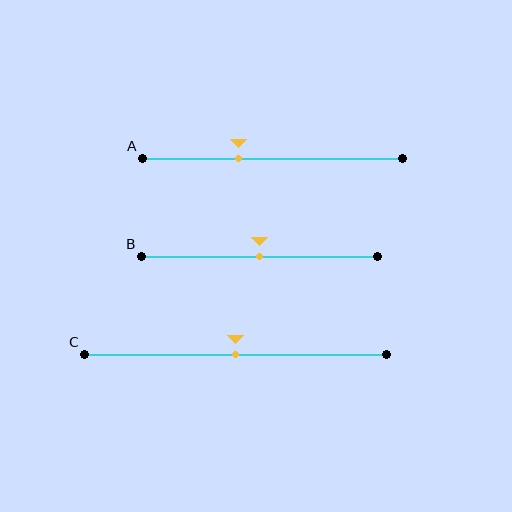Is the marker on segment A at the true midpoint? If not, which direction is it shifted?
No, the marker on segment A is shifted to the left by about 13% of the segment length.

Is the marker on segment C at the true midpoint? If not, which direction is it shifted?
Yes, the marker on segment C is at the true midpoint.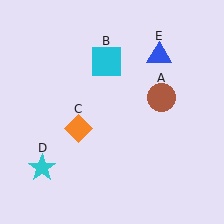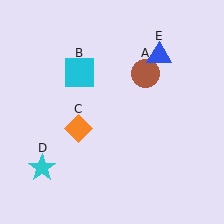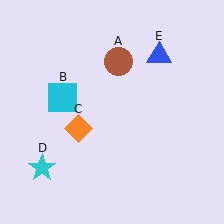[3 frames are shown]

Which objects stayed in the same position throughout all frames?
Orange diamond (object C) and cyan star (object D) and blue triangle (object E) remained stationary.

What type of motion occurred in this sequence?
The brown circle (object A), cyan square (object B) rotated counterclockwise around the center of the scene.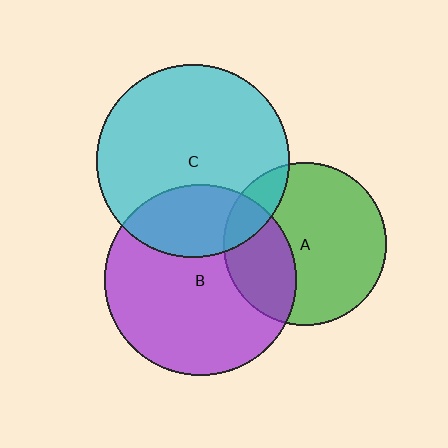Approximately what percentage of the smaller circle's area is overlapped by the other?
Approximately 15%.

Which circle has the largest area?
Circle C (cyan).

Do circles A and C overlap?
Yes.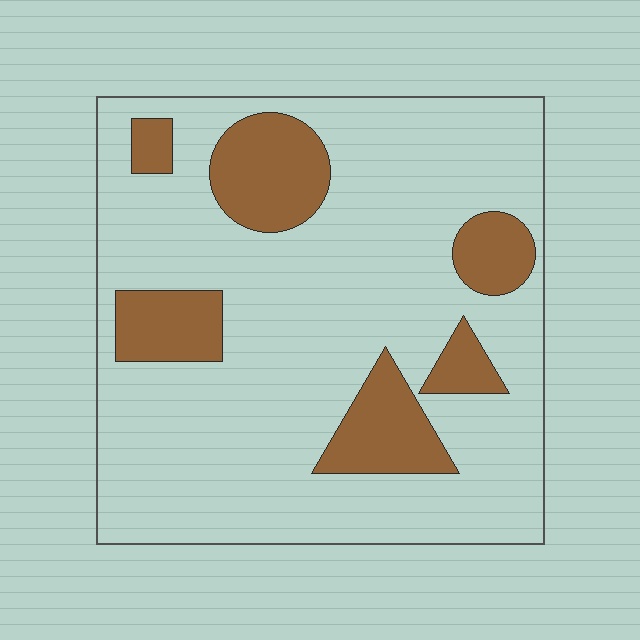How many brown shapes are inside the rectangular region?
6.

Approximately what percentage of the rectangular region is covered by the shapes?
Approximately 20%.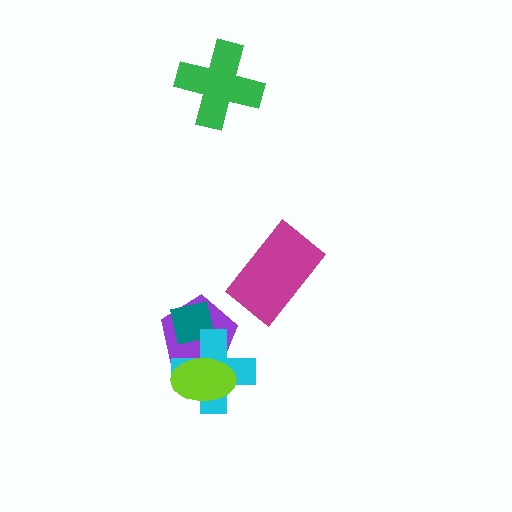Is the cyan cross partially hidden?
Yes, it is partially covered by another shape.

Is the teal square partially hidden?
Yes, it is partially covered by another shape.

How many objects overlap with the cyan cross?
3 objects overlap with the cyan cross.